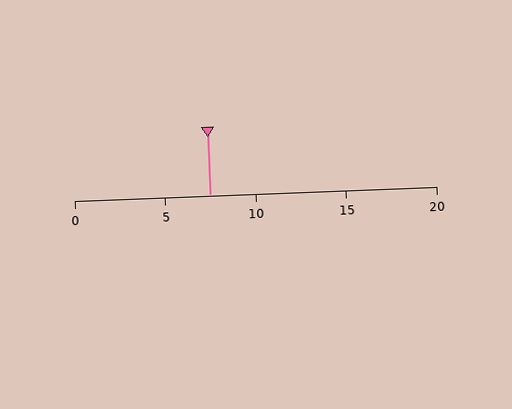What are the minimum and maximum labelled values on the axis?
The axis runs from 0 to 20.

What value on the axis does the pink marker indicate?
The marker indicates approximately 7.5.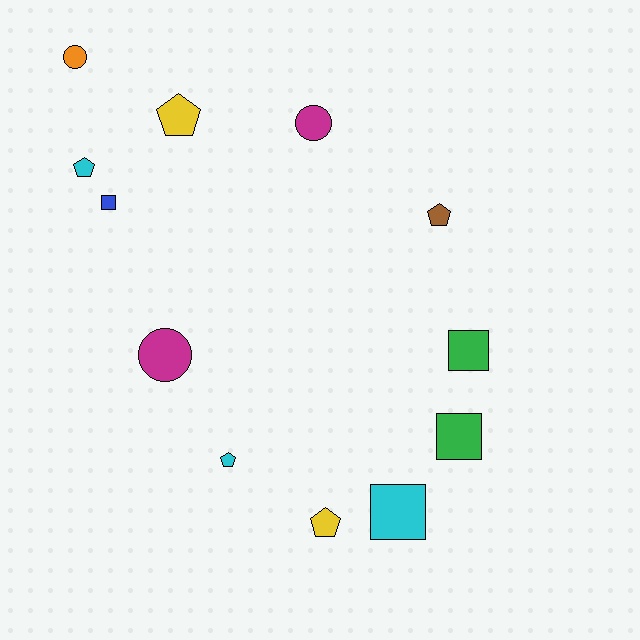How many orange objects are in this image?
There is 1 orange object.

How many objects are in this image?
There are 12 objects.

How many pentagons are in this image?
There are 5 pentagons.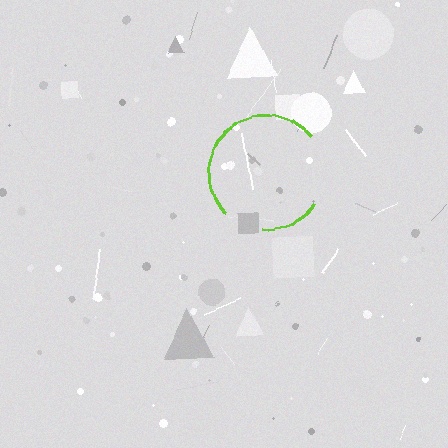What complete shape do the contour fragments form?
The contour fragments form a circle.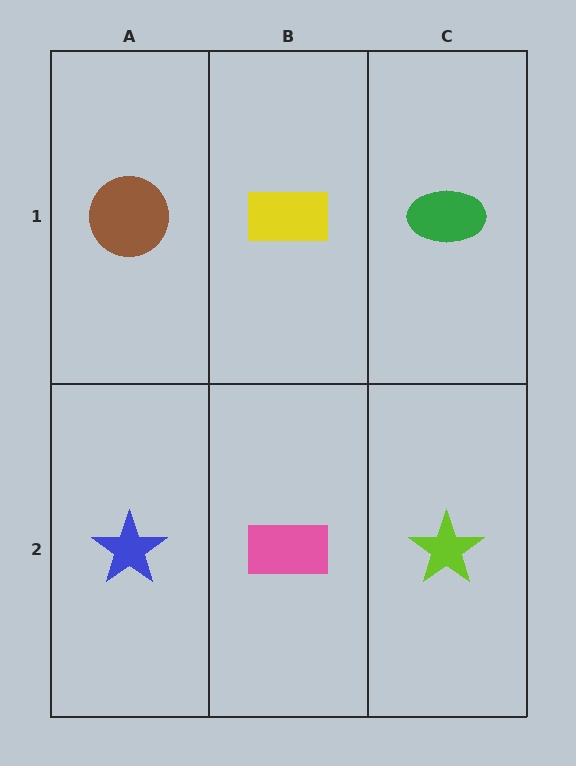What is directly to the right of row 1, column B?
A green ellipse.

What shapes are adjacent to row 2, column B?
A yellow rectangle (row 1, column B), a blue star (row 2, column A), a lime star (row 2, column C).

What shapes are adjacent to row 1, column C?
A lime star (row 2, column C), a yellow rectangle (row 1, column B).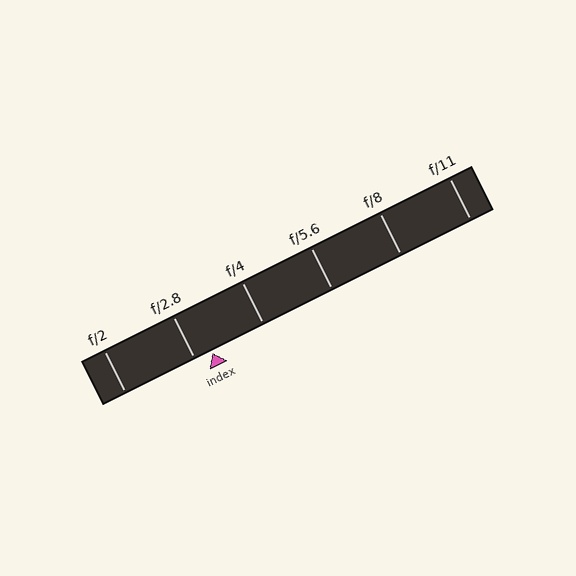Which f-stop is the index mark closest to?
The index mark is closest to f/2.8.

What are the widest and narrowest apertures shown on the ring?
The widest aperture shown is f/2 and the narrowest is f/11.